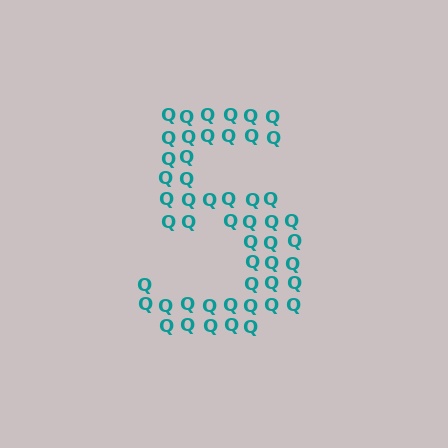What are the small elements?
The small elements are letter Q's.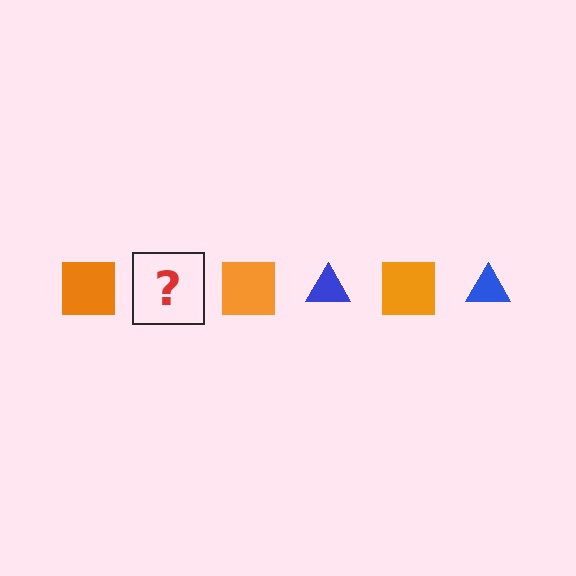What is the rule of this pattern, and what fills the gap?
The rule is that the pattern alternates between orange square and blue triangle. The gap should be filled with a blue triangle.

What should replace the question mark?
The question mark should be replaced with a blue triangle.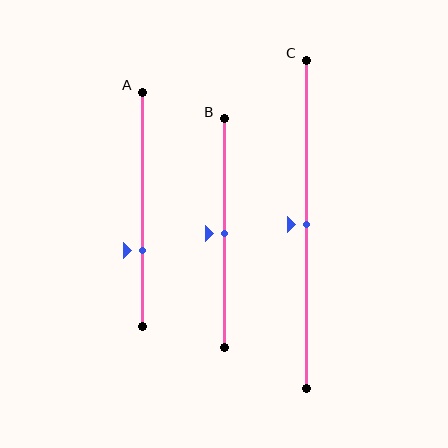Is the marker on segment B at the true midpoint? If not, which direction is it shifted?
Yes, the marker on segment B is at the true midpoint.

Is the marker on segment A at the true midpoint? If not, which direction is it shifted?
No, the marker on segment A is shifted downward by about 17% of the segment length.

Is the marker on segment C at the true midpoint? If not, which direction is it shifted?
Yes, the marker on segment C is at the true midpoint.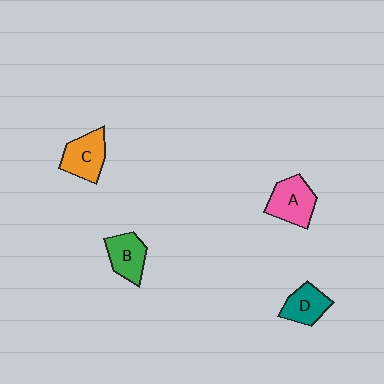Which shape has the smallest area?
Shape D (teal).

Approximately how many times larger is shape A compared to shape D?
Approximately 1.2 times.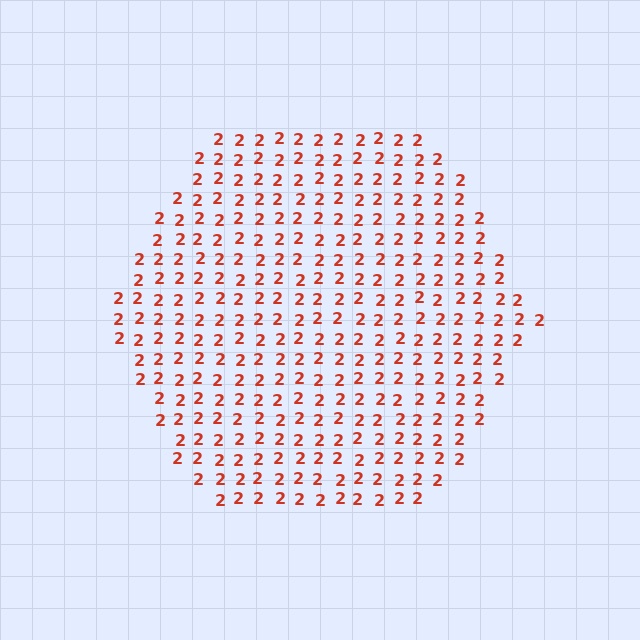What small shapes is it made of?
It is made of small digit 2's.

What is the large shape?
The large shape is a hexagon.